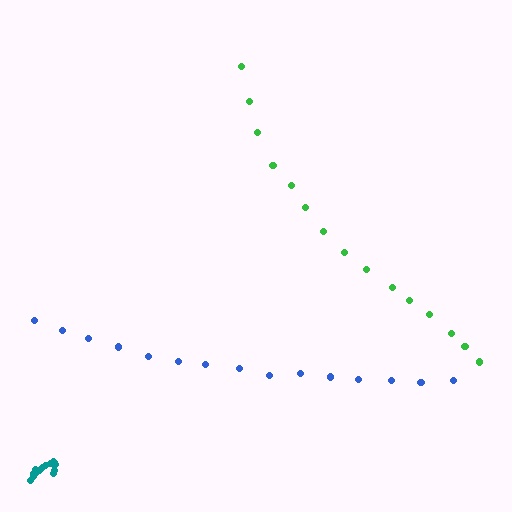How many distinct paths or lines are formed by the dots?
There are 3 distinct paths.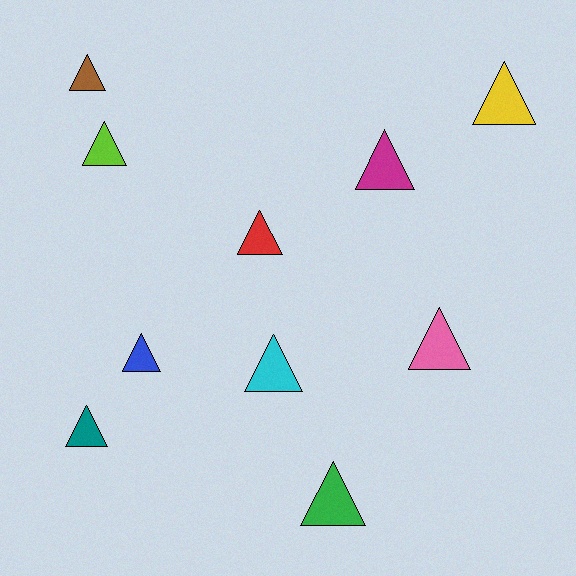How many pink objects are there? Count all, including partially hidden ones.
There is 1 pink object.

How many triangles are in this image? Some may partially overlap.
There are 10 triangles.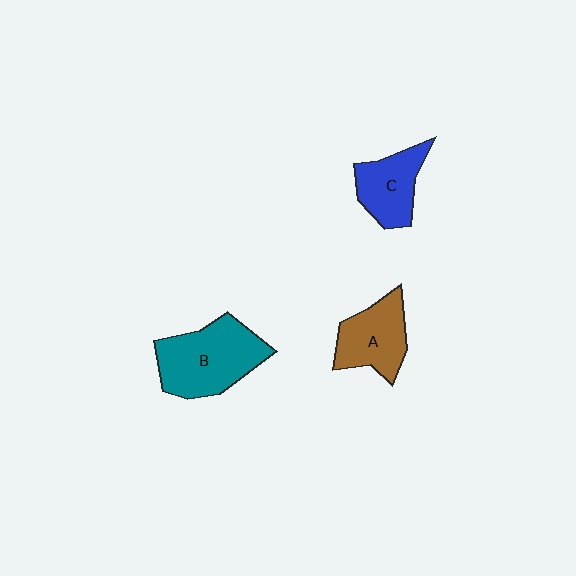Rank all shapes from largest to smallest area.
From largest to smallest: B (teal), A (brown), C (blue).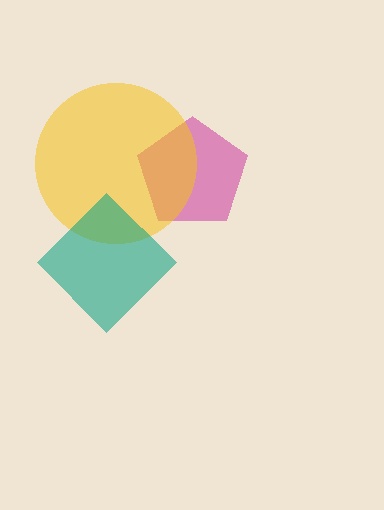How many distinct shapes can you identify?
There are 3 distinct shapes: a magenta pentagon, a yellow circle, a teal diamond.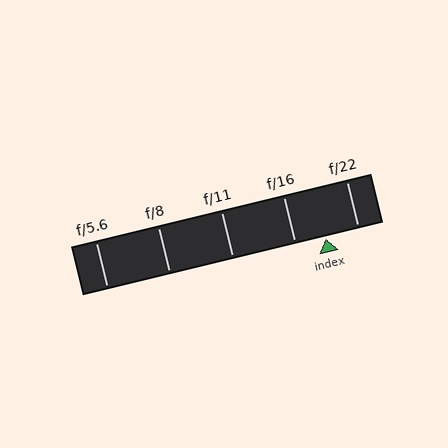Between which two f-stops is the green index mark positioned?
The index mark is between f/16 and f/22.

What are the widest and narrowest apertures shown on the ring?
The widest aperture shown is f/5.6 and the narrowest is f/22.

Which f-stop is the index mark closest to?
The index mark is closest to f/16.